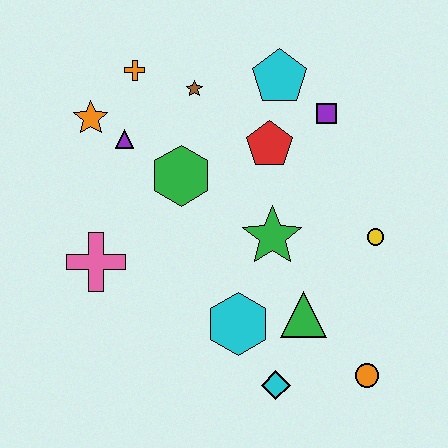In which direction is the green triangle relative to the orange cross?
The green triangle is below the orange cross.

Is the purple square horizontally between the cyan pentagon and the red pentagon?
No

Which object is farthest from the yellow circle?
The orange star is farthest from the yellow circle.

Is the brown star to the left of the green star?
Yes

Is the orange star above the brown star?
No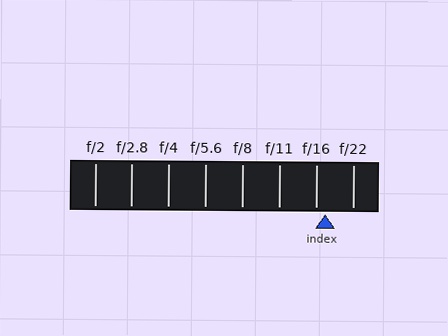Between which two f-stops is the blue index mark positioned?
The index mark is between f/16 and f/22.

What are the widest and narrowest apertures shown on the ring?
The widest aperture shown is f/2 and the narrowest is f/22.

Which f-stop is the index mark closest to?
The index mark is closest to f/16.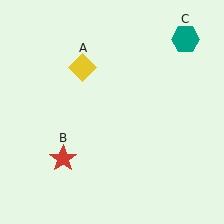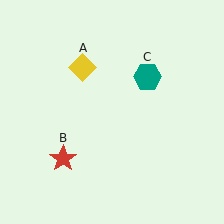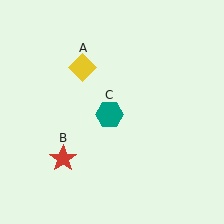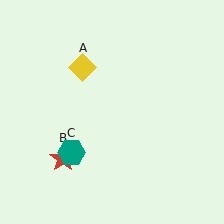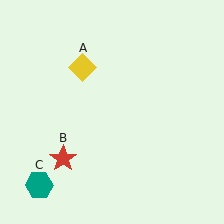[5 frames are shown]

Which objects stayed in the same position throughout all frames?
Yellow diamond (object A) and red star (object B) remained stationary.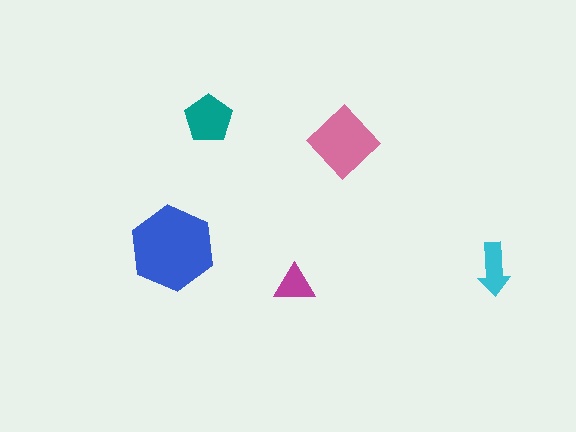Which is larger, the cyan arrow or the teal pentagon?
The teal pentagon.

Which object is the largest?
The blue hexagon.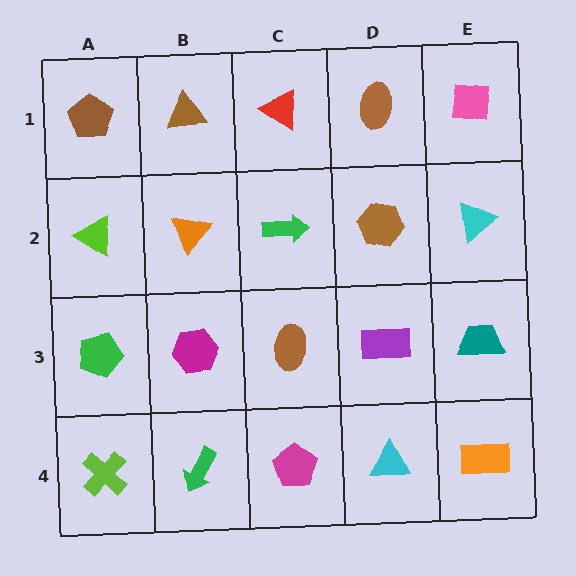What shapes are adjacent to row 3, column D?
A brown hexagon (row 2, column D), a cyan triangle (row 4, column D), a brown ellipse (row 3, column C), a teal trapezoid (row 3, column E).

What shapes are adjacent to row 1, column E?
A cyan triangle (row 2, column E), a brown ellipse (row 1, column D).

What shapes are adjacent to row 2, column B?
A brown triangle (row 1, column B), a magenta hexagon (row 3, column B), a lime triangle (row 2, column A), a green arrow (row 2, column C).